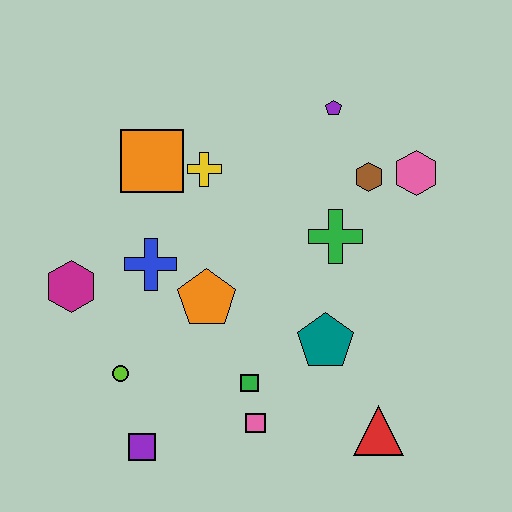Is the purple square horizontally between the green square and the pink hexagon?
No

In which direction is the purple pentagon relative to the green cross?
The purple pentagon is above the green cross.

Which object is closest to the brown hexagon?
The pink hexagon is closest to the brown hexagon.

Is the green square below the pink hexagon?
Yes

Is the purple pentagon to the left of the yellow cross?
No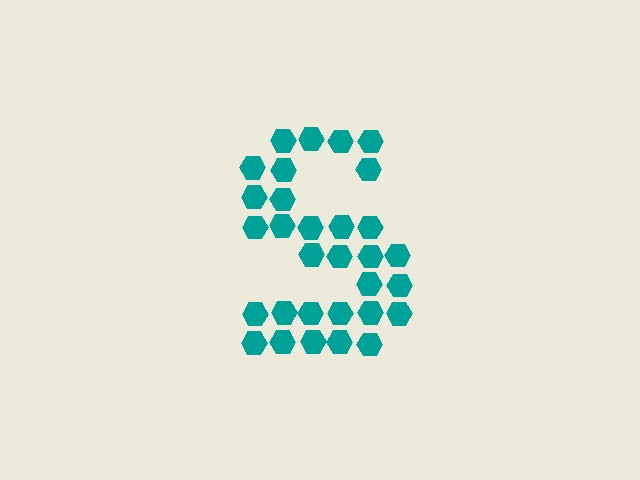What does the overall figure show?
The overall figure shows the letter S.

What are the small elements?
The small elements are hexagons.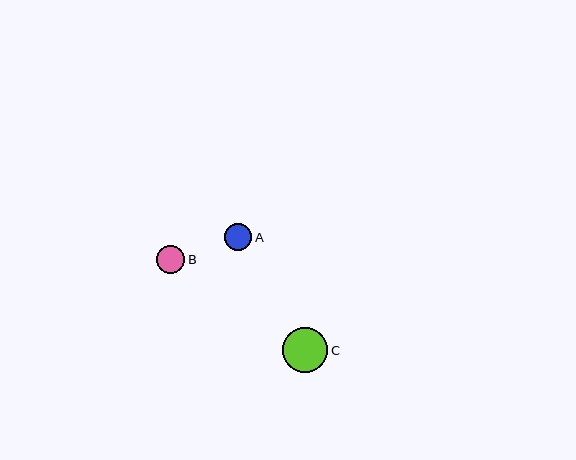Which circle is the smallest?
Circle A is the smallest with a size of approximately 27 pixels.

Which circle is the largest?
Circle C is the largest with a size of approximately 45 pixels.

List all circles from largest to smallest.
From largest to smallest: C, B, A.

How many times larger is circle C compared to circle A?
Circle C is approximately 1.7 times the size of circle A.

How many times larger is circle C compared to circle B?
Circle C is approximately 1.6 times the size of circle B.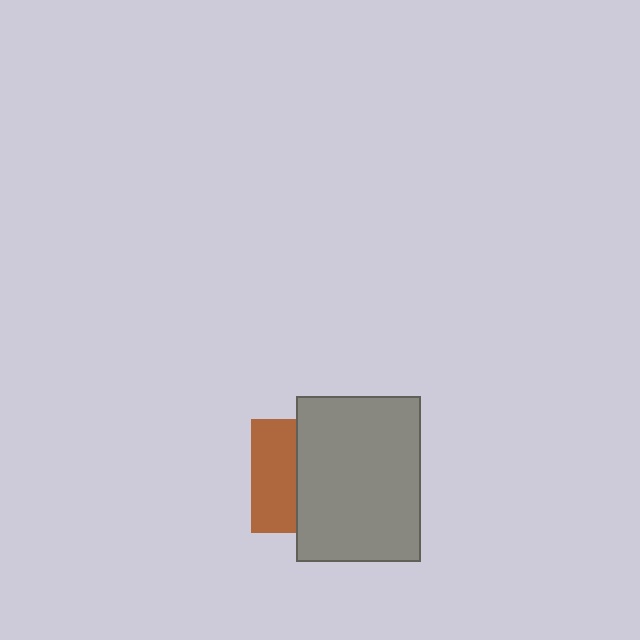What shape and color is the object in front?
The object in front is a gray rectangle.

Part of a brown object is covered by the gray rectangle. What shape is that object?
It is a square.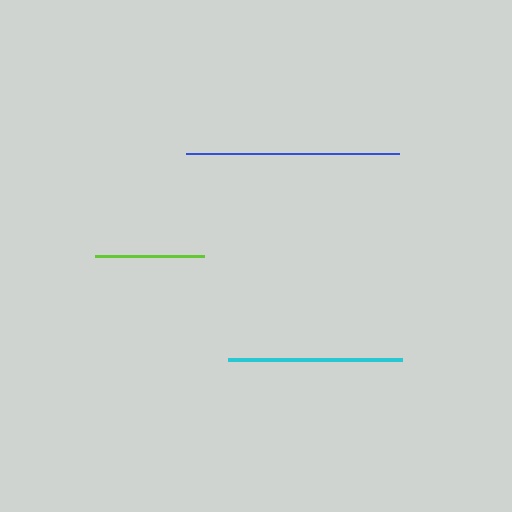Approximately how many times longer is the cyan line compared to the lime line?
The cyan line is approximately 1.6 times the length of the lime line.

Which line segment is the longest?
The blue line is the longest at approximately 213 pixels.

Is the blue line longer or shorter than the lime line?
The blue line is longer than the lime line.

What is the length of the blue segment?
The blue segment is approximately 213 pixels long.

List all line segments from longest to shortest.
From longest to shortest: blue, cyan, lime.